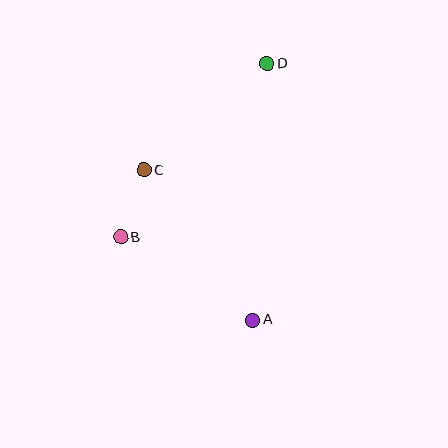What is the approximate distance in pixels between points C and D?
The distance between C and D is approximately 163 pixels.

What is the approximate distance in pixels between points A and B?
The distance between A and B is approximately 156 pixels.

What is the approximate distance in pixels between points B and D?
The distance between B and D is approximately 227 pixels.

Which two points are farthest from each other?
Points A and D are farthest from each other.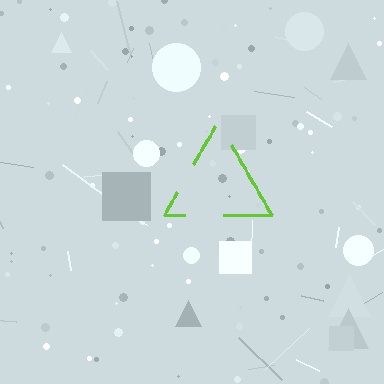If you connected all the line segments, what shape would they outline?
They would outline a triangle.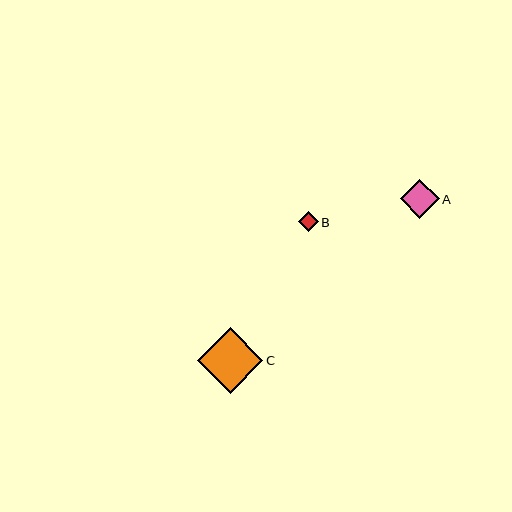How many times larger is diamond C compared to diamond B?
Diamond C is approximately 3.3 times the size of diamond B.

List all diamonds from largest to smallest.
From largest to smallest: C, A, B.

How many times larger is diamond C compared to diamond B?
Diamond C is approximately 3.3 times the size of diamond B.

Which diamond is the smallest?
Diamond B is the smallest with a size of approximately 20 pixels.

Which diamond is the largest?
Diamond C is the largest with a size of approximately 65 pixels.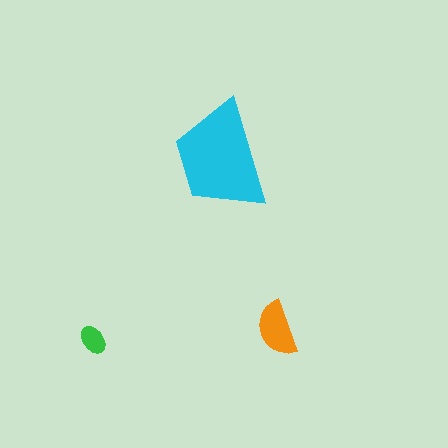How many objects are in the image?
There are 3 objects in the image.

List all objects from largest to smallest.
The cyan trapezoid, the orange semicircle, the green ellipse.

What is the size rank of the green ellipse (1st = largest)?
3rd.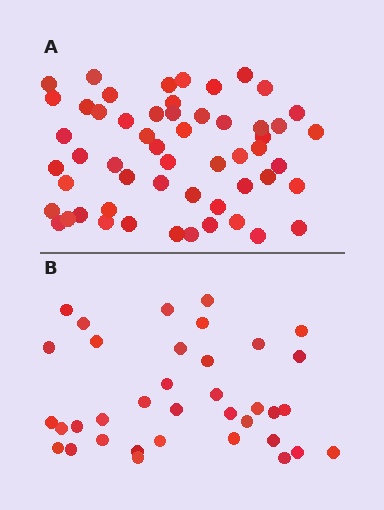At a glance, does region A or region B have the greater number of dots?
Region A (the top region) has more dots.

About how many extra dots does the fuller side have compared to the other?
Region A has approximately 20 more dots than region B.